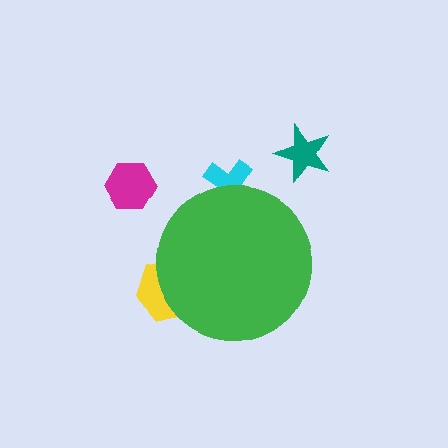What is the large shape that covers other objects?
A green circle.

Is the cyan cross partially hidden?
Yes, the cyan cross is partially hidden behind the green circle.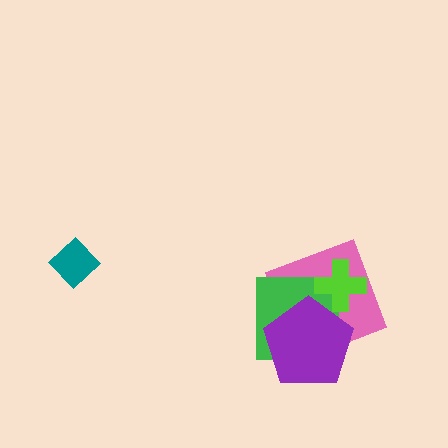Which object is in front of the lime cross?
The purple pentagon is in front of the lime cross.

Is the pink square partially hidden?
Yes, it is partially covered by another shape.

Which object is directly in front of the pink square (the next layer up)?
The green square is directly in front of the pink square.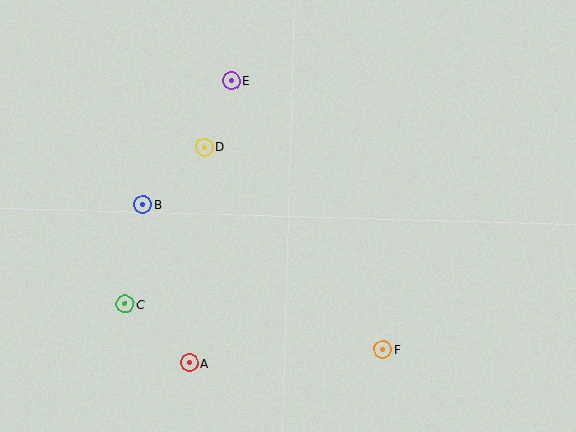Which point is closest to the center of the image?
Point D at (204, 147) is closest to the center.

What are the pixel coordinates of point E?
Point E is at (231, 80).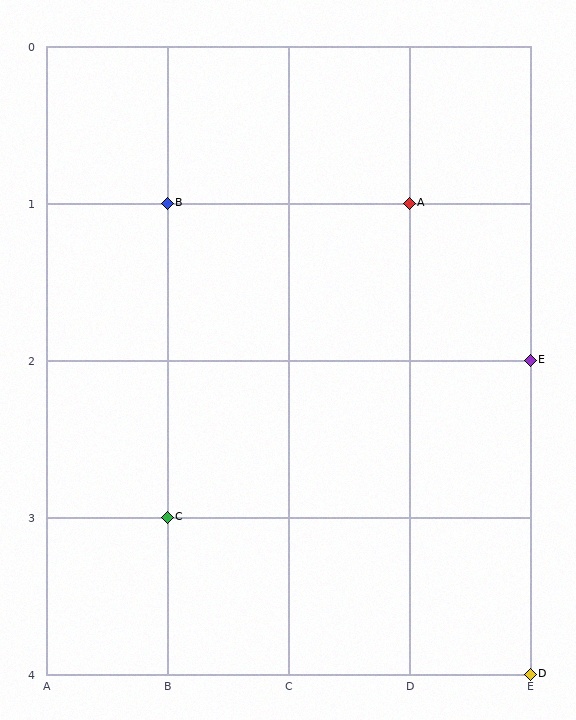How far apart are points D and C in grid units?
Points D and C are 3 columns and 1 row apart (about 3.2 grid units diagonally).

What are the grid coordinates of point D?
Point D is at grid coordinates (E, 4).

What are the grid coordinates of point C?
Point C is at grid coordinates (B, 3).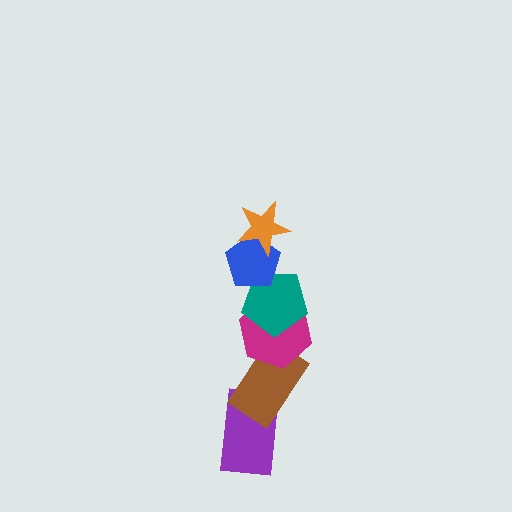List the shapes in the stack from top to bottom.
From top to bottom: the orange star, the blue pentagon, the teal pentagon, the magenta hexagon, the brown rectangle, the purple rectangle.